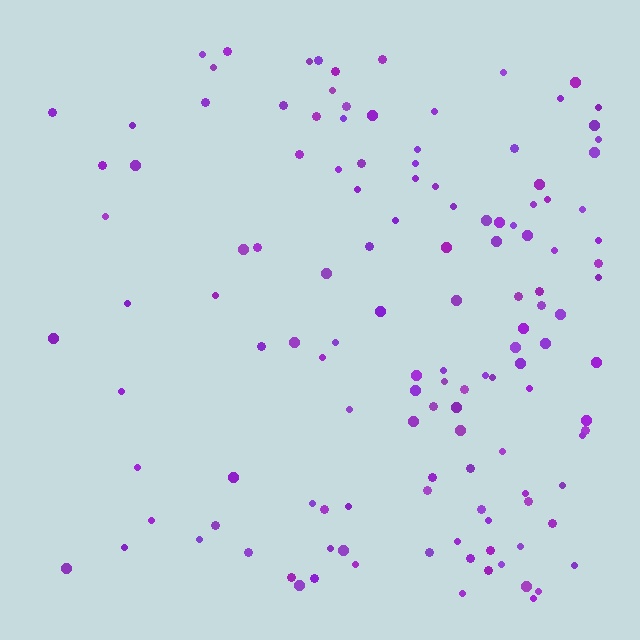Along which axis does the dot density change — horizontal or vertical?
Horizontal.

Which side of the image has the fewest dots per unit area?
The left.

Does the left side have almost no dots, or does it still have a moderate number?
Still a moderate number, just noticeably fewer than the right.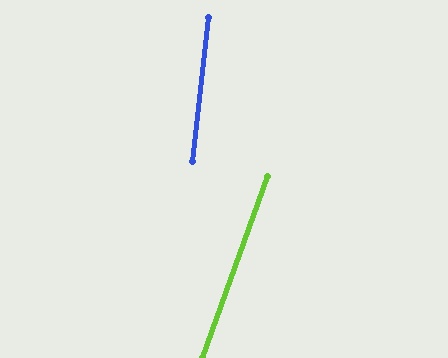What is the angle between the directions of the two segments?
Approximately 13 degrees.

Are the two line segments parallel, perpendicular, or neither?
Neither parallel nor perpendicular — they differ by about 13°.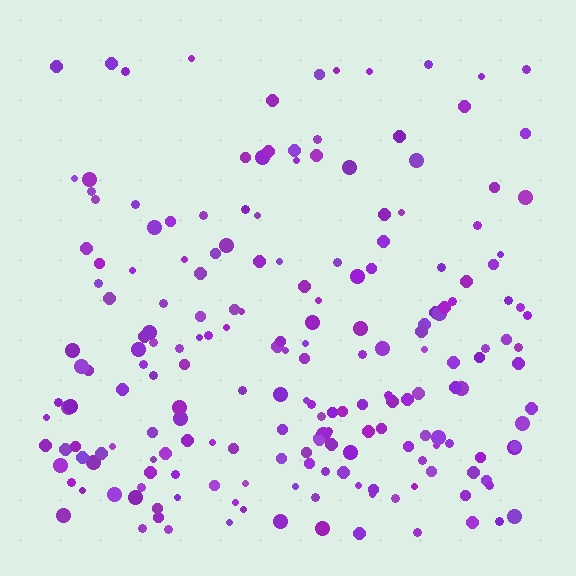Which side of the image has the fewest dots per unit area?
The top.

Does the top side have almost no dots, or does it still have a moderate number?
Still a moderate number, just noticeably fewer than the bottom.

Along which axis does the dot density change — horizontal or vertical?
Vertical.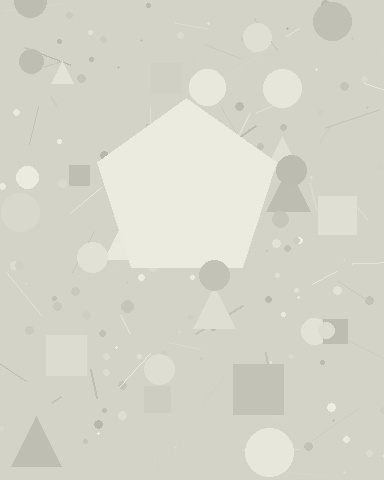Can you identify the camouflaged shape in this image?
The camouflaged shape is a pentagon.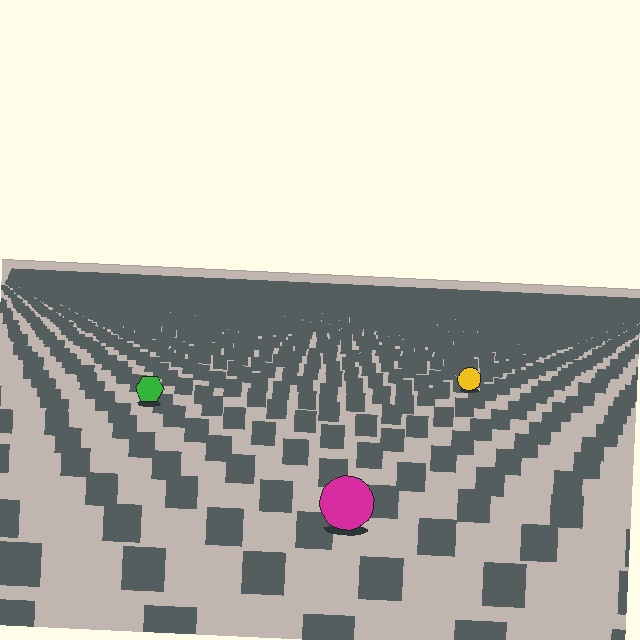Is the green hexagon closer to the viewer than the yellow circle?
Yes. The green hexagon is closer — you can tell from the texture gradient: the ground texture is coarser near it.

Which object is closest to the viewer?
The magenta circle is closest. The texture marks near it are larger and more spread out.